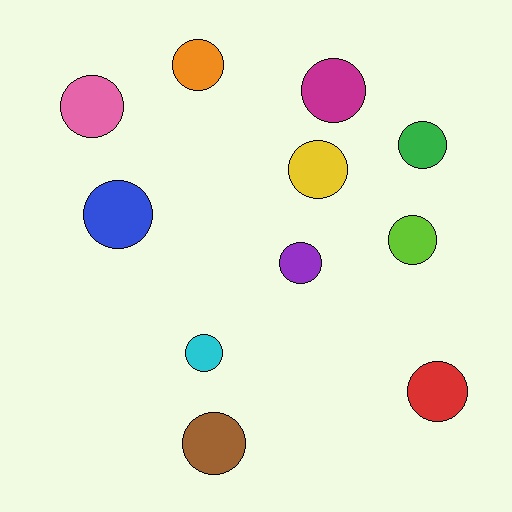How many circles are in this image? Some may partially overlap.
There are 11 circles.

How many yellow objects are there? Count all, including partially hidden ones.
There is 1 yellow object.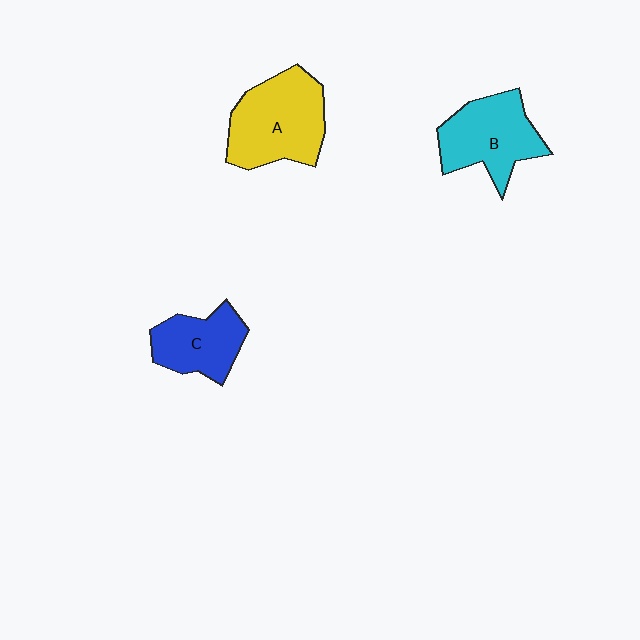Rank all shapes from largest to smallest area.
From largest to smallest: A (yellow), B (cyan), C (blue).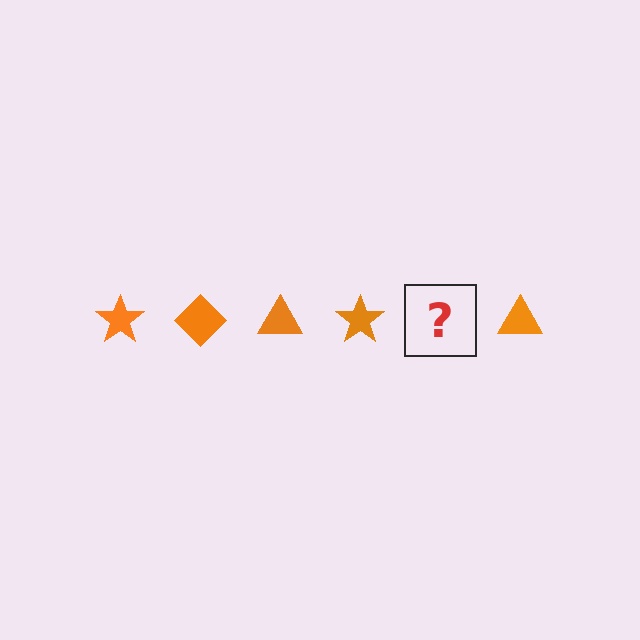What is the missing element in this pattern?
The missing element is an orange diamond.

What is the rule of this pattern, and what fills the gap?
The rule is that the pattern cycles through star, diamond, triangle shapes in orange. The gap should be filled with an orange diamond.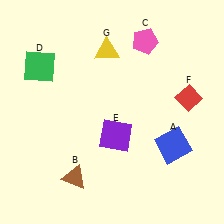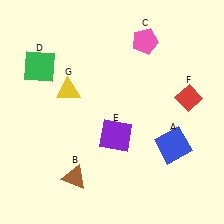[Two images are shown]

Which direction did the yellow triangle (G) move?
The yellow triangle (G) moved down.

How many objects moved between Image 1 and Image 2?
1 object moved between the two images.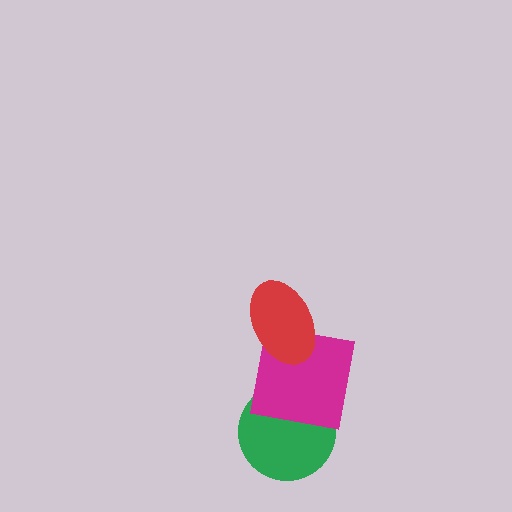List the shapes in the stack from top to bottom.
From top to bottom: the red ellipse, the magenta square, the green circle.